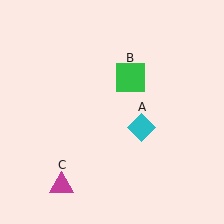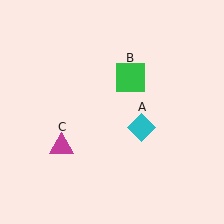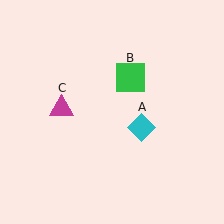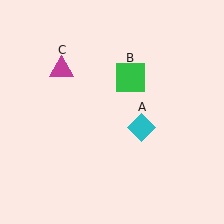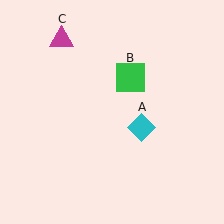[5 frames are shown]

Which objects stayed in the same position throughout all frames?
Cyan diamond (object A) and green square (object B) remained stationary.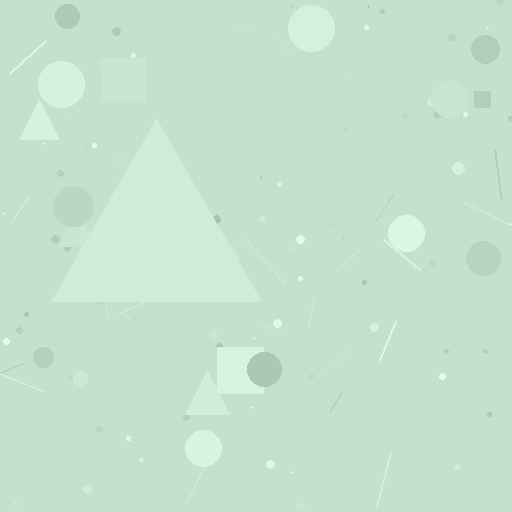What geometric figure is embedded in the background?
A triangle is embedded in the background.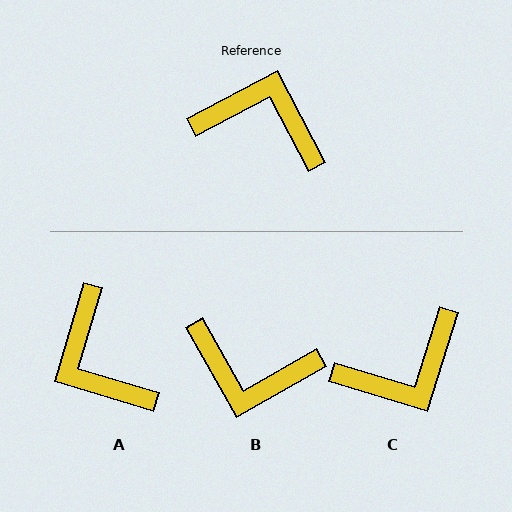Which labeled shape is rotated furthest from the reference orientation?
B, about 178 degrees away.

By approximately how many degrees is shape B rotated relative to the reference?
Approximately 178 degrees clockwise.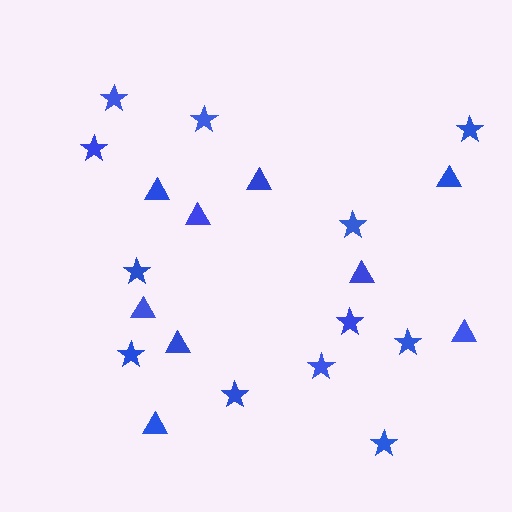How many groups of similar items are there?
There are 2 groups: one group of stars (12) and one group of triangles (9).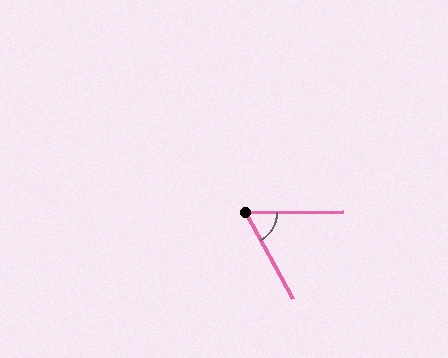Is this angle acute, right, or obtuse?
It is acute.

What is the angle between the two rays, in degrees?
Approximately 62 degrees.